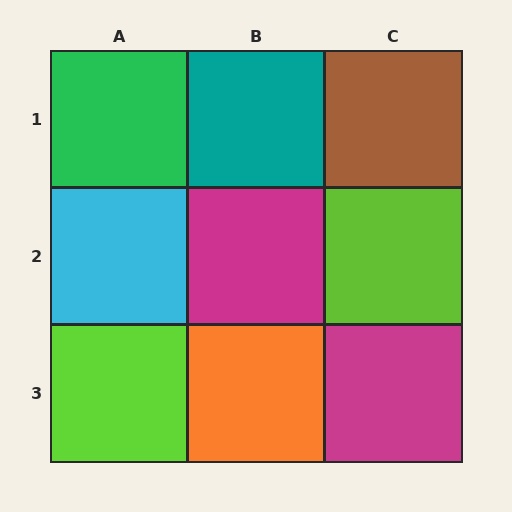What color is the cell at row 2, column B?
Magenta.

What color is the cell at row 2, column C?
Lime.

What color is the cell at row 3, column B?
Orange.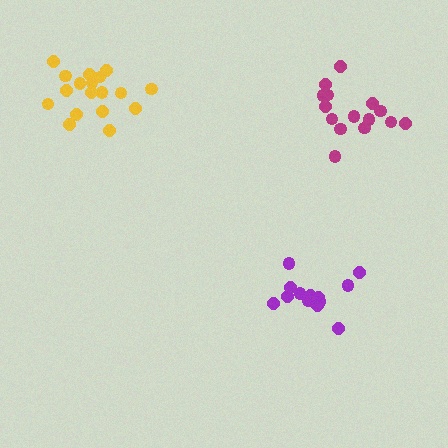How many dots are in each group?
Group 1: 15 dots, Group 2: 18 dots, Group 3: 13 dots (46 total).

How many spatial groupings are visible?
There are 3 spatial groupings.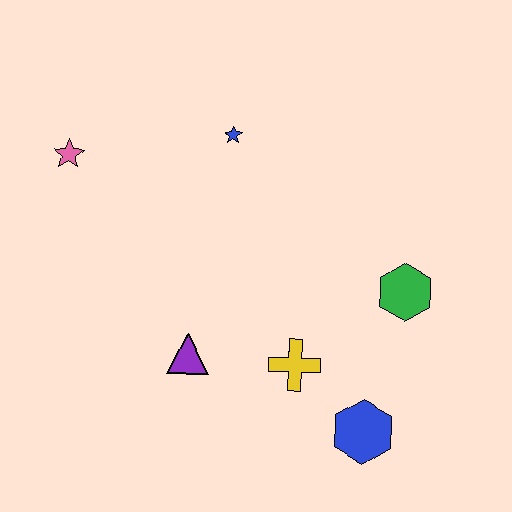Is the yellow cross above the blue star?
No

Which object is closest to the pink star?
The blue star is closest to the pink star.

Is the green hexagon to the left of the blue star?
No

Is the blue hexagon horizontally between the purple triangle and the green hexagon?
Yes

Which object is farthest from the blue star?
The blue hexagon is farthest from the blue star.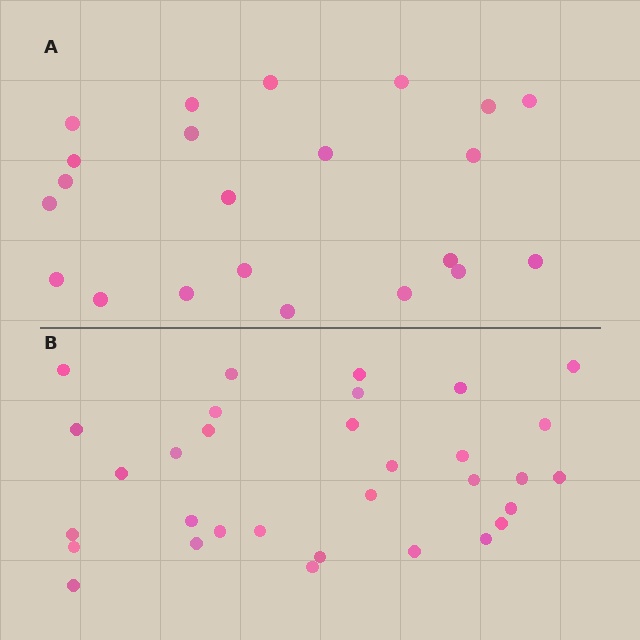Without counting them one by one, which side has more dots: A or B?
Region B (the bottom region) has more dots.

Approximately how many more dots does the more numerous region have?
Region B has roughly 10 or so more dots than region A.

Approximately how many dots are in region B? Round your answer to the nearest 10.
About 30 dots. (The exact count is 32, which rounds to 30.)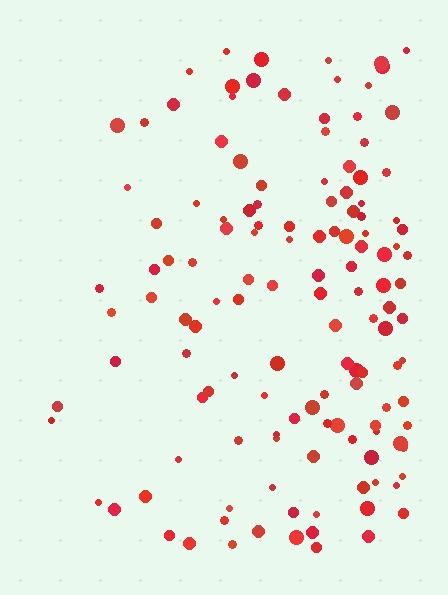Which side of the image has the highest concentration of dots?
The right.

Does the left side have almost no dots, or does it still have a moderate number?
Still a moderate number, just noticeably fewer than the right.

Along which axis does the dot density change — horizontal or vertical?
Horizontal.